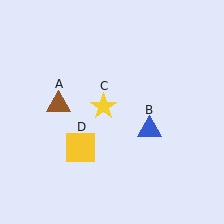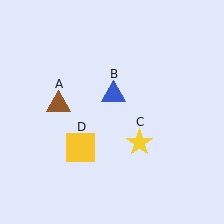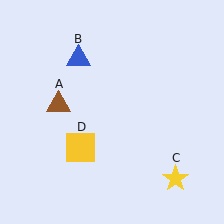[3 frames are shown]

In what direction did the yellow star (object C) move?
The yellow star (object C) moved down and to the right.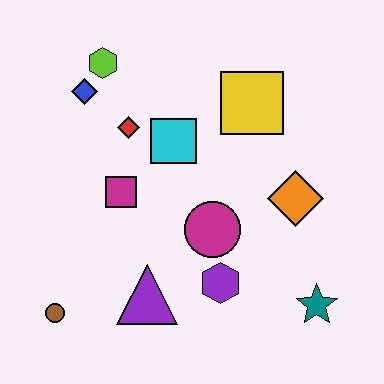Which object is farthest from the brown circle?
The yellow square is farthest from the brown circle.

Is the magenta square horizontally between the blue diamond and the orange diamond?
Yes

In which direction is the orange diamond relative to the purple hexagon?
The orange diamond is above the purple hexagon.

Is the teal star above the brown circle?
Yes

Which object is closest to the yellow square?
The cyan square is closest to the yellow square.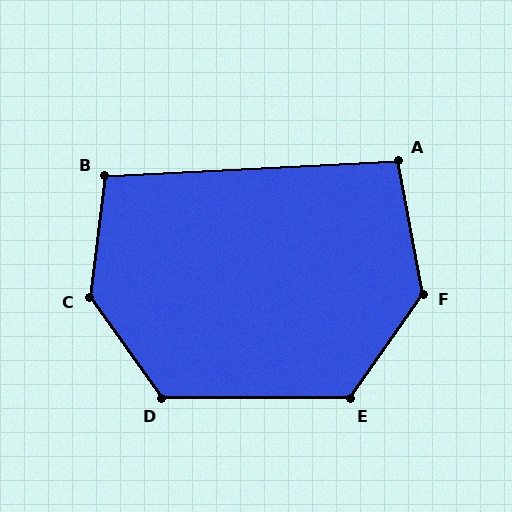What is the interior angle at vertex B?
Approximately 100 degrees (obtuse).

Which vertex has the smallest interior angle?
A, at approximately 97 degrees.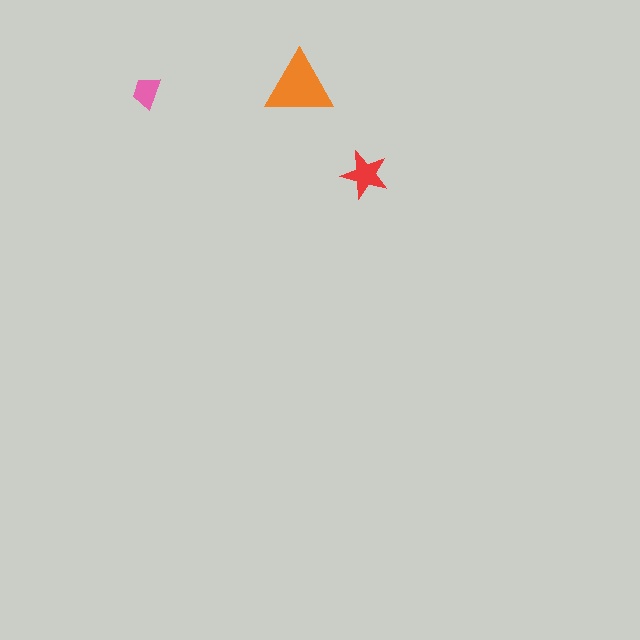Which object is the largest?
The orange triangle.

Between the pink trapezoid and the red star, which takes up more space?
The red star.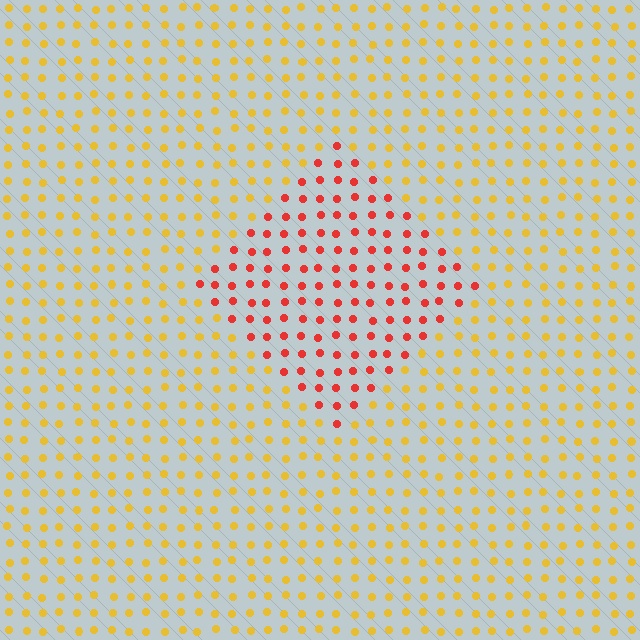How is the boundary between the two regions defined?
The boundary is defined purely by a slight shift in hue (about 46 degrees). Spacing, size, and orientation are identical on both sides.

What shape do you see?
I see a diamond.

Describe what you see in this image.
The image is filled with small yellow elements in a uniform arrangement. A diamond-shaped region is visible where the elements are tinted to a slightly different hue, forming a subtle color boundary.